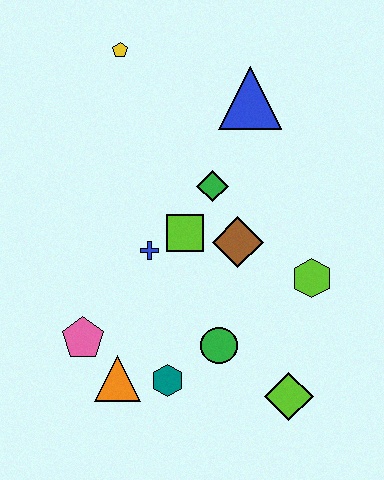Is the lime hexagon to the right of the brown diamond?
Yes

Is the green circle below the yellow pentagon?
Yes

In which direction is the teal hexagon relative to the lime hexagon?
The teal hexagon is to the left of the lime hexagon.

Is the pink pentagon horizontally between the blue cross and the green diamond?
No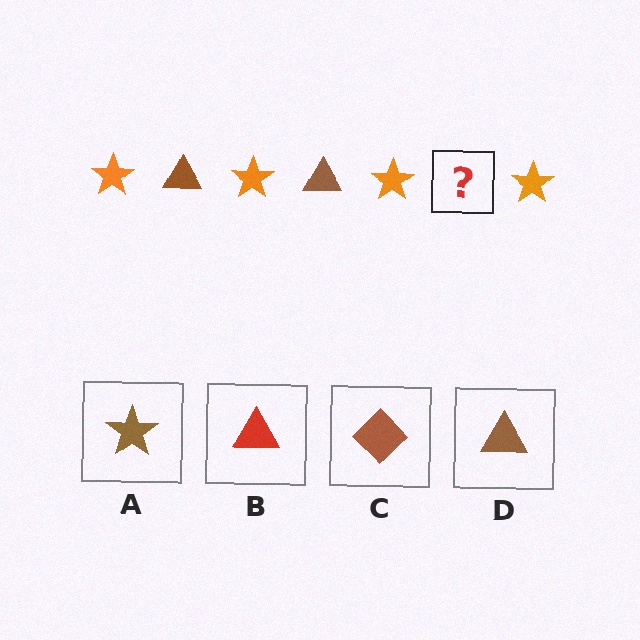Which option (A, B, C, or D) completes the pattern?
D.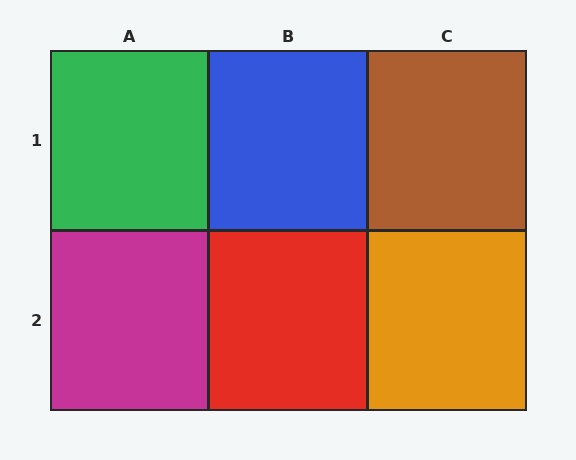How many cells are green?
1 cell is green.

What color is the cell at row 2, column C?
Orange.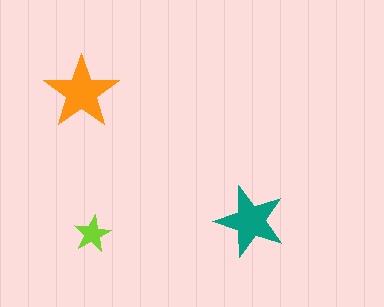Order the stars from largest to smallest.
the orange one, the teal one, the lime one.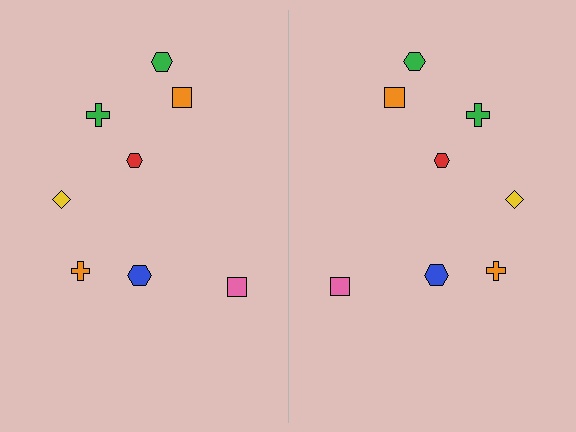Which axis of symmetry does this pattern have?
The pattern has a vertical axis of symmetry running through the center of the image.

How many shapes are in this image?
There are 16 shapes in this image.